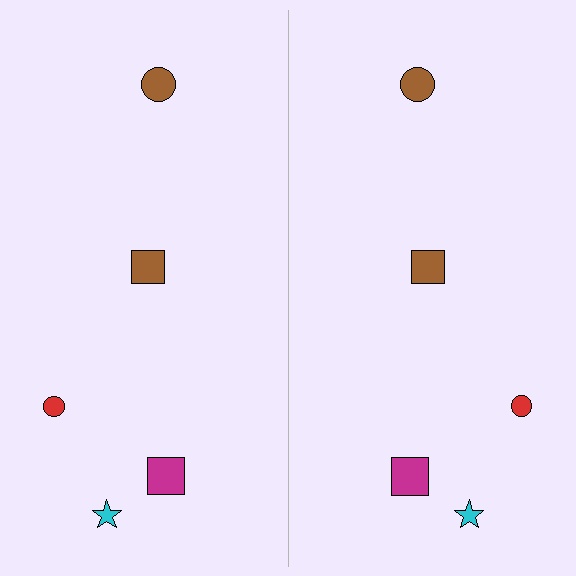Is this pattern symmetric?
Yes, this pattern has bilateral (reflection) symmetry.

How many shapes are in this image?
There are 10 shapes in this image.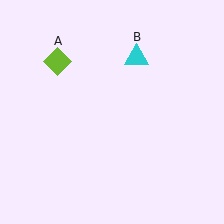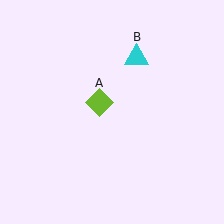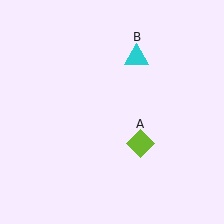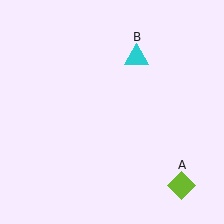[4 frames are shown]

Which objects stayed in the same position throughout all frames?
Cyan triangle (object B) remained stationary.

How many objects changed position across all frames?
1 object changed position: lime diamond (object A).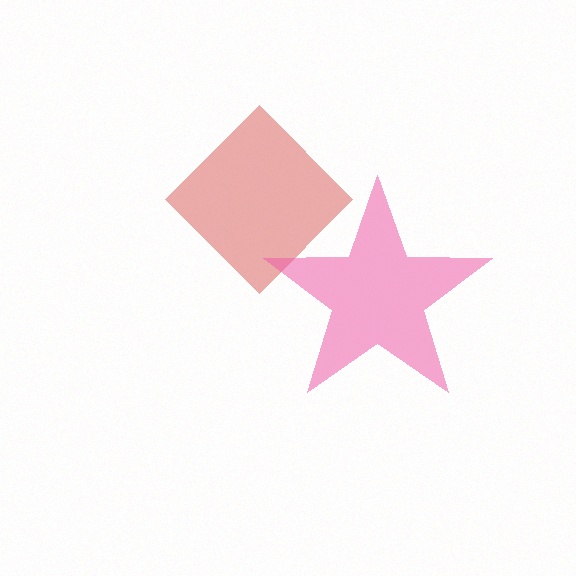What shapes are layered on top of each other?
The layered shapes are: a red diamond, a pink star.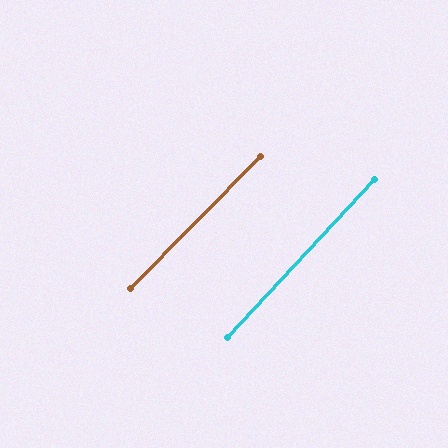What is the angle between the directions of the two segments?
Approximately 1 degree.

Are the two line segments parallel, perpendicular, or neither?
Parallel — their directions differ by only 1.3°.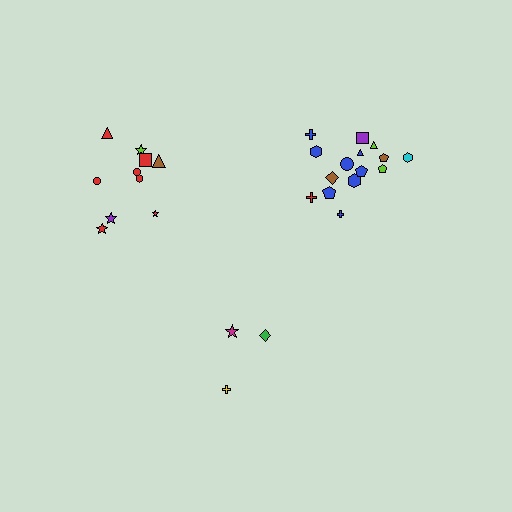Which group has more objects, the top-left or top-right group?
The top-right group.